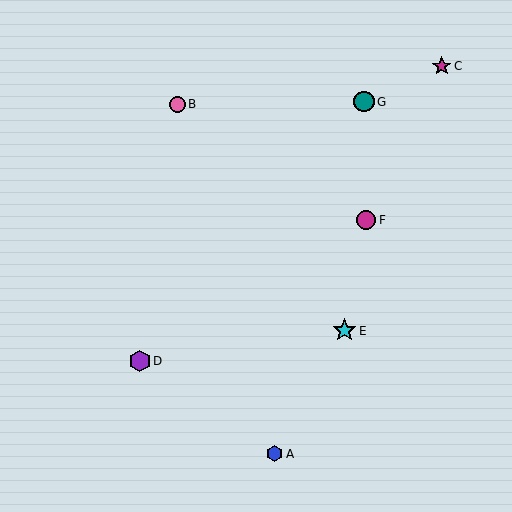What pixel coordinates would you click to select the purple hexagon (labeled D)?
Click at (140, 361) to select the purple hexagon D.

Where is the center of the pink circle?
The center of the pink circle is at (177, 104).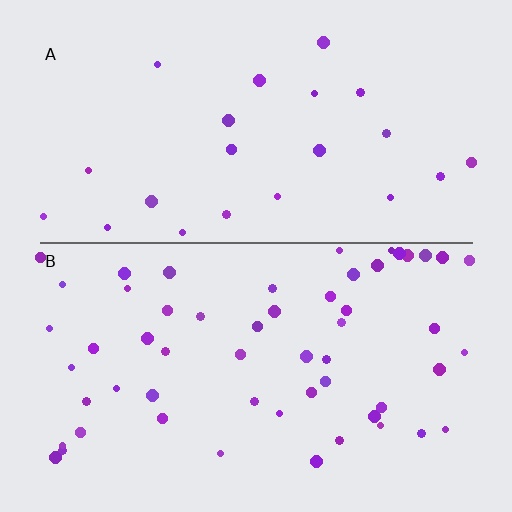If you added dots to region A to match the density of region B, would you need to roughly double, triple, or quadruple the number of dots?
Approximately double.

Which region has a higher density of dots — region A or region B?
B (the bottom).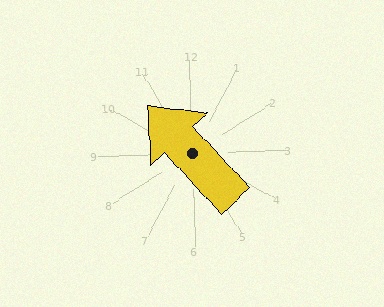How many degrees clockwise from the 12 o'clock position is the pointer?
Approximately 319 degrees.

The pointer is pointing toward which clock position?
Roughly 11 o'clock.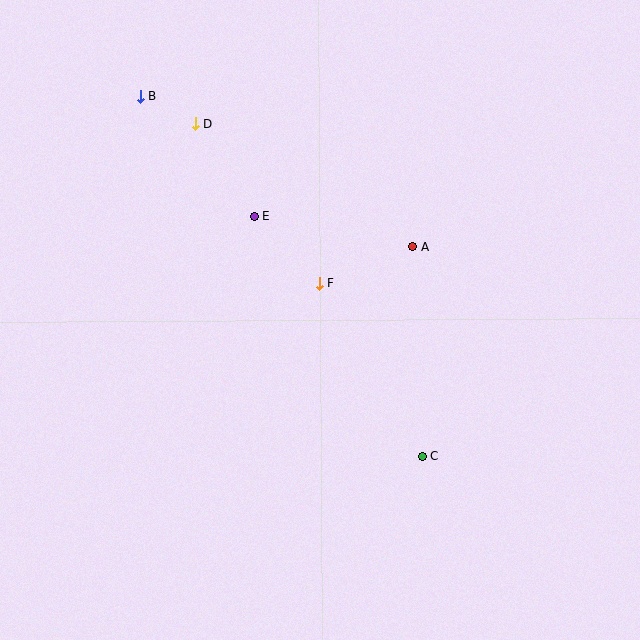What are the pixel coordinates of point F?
Point F is at (319, 283).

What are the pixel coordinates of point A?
Point A is at (412, 247).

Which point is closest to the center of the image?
Point F at (319, 283) is closest to the center.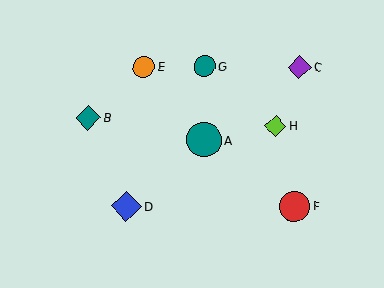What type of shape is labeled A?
Shape A is a teal circle.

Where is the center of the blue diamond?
The center of the blue diamond is at (126, 206).